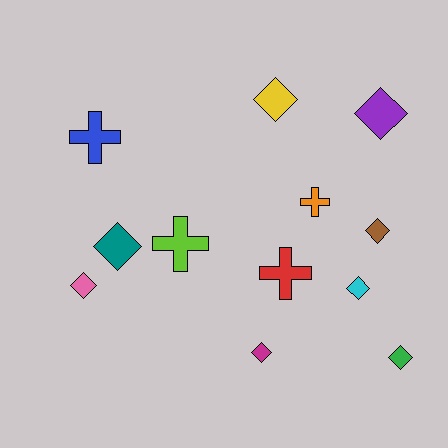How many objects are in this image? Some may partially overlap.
There are 12 objects.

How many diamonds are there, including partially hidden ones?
There are 8 diamonds.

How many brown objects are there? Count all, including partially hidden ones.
There is 1 brown object.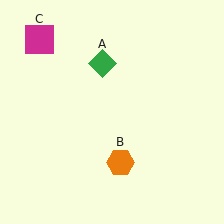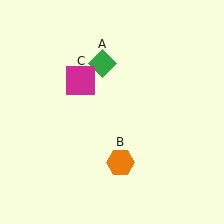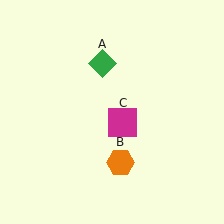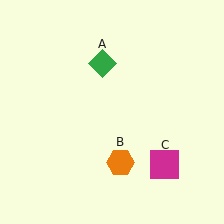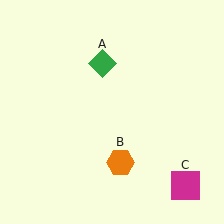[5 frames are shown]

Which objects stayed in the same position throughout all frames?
Green diamond (object A) and orange hexagon (object B) remained stationary.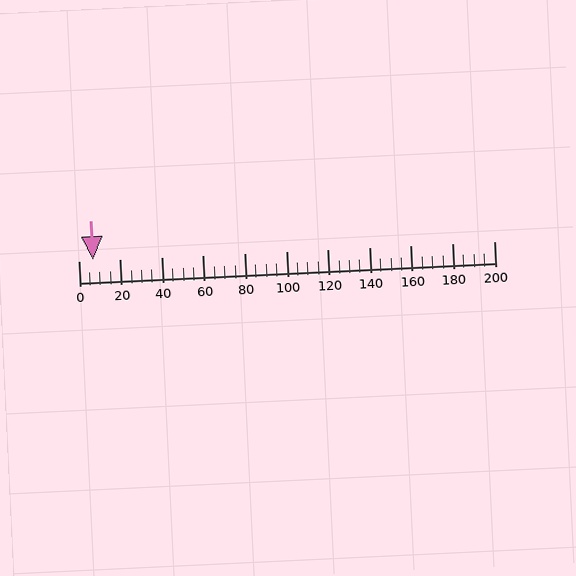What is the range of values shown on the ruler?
The ruler shows values from 0 to 200.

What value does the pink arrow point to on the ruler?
The pink arrow points to approximately 7.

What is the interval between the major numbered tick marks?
The major tick marks are spaced 20 units apart.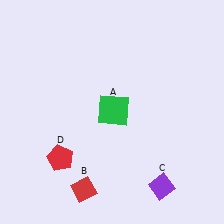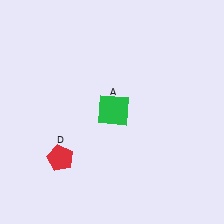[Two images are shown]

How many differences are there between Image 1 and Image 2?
There are 2 differences between the two images.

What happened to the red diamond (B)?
The red diamond (B) was removed in Image 2. It was in the bottom-left area of Image 1.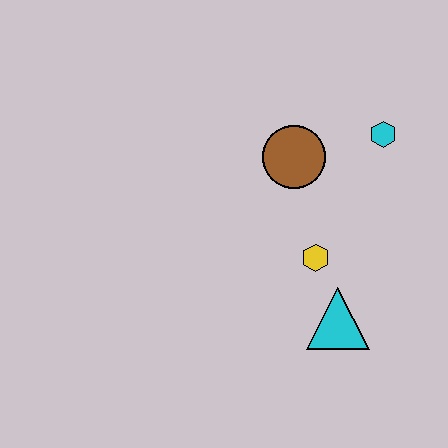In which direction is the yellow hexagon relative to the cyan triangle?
The yellow hexagon is above the cyan triangle.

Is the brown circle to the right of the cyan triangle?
No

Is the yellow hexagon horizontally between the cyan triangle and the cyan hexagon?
No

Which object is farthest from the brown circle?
The cyan triangle is farthest from the brown circle.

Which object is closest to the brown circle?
The cyan hexagon is closest to the brown circle.